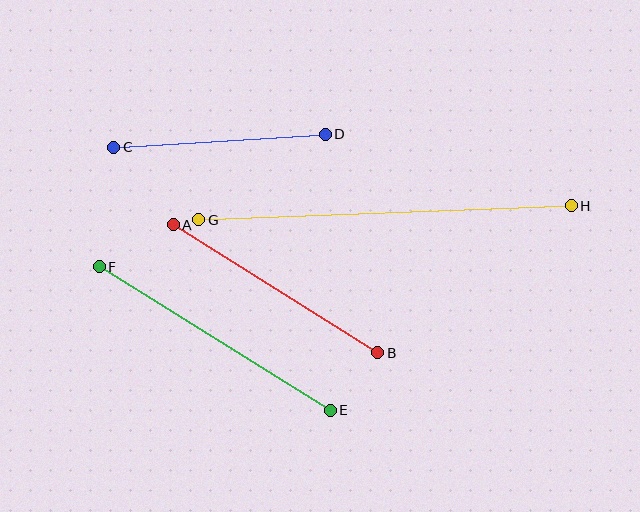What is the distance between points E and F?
The distance is approximately 272 pixels.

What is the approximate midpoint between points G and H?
The midpoint is at approximately (385, 213) pixels.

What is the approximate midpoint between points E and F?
The midpoint is at approximately (215, 339) pixels.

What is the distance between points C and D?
The distance is approximately 212 pixels.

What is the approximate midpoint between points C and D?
The midpoint is at approximately (220, 141) pixels.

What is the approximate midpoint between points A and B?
The midpoint is at approximately (276, 289) pixels.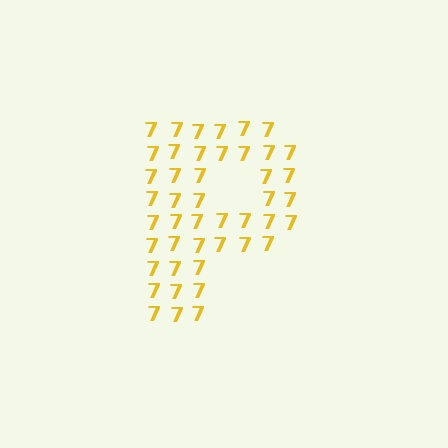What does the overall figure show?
The overall figure shows the letter P.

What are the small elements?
The small elements are digit 7's.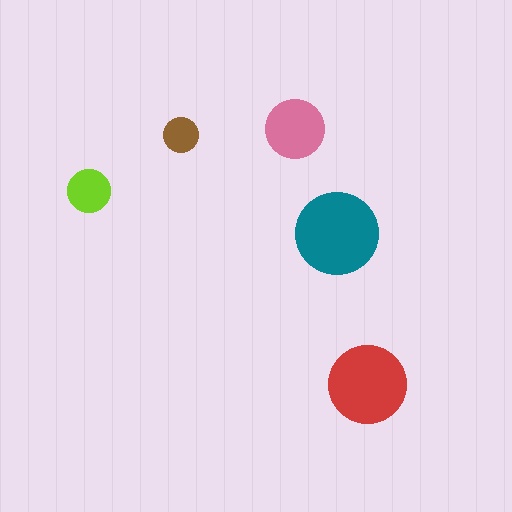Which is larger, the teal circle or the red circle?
The teal one.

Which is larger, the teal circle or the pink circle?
The teal one.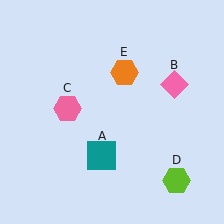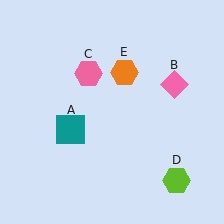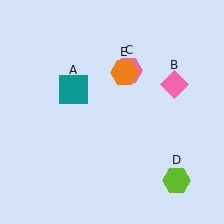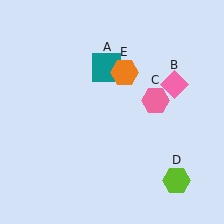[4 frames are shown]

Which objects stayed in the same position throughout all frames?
Pink diamond (object B) and lime hexagon (object D) and orange hexagon (object E) remained stationary.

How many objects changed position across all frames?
2 objects changed position: teal square (object A), pink hexagon (object C).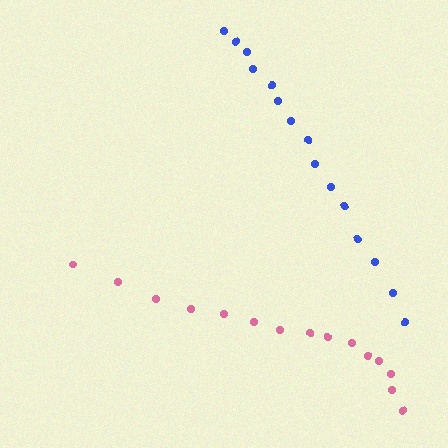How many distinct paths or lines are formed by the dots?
There are 2 distinct paths.